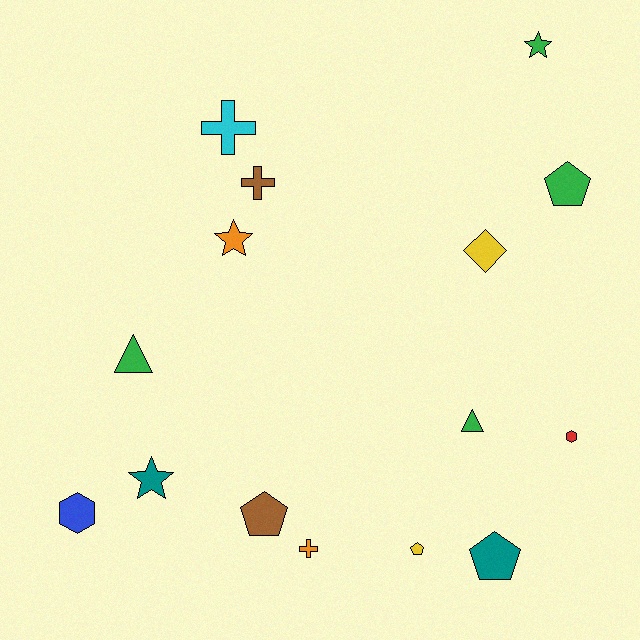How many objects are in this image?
There are 15 objects.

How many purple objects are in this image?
There are no purple objects.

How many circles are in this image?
There are no circles.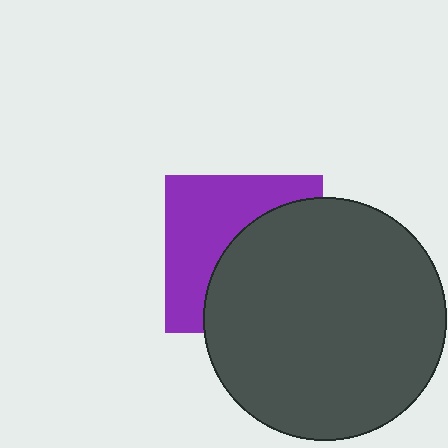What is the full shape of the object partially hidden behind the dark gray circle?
The partially hidden object is a purple square.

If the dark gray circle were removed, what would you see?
You would see the complete purple square.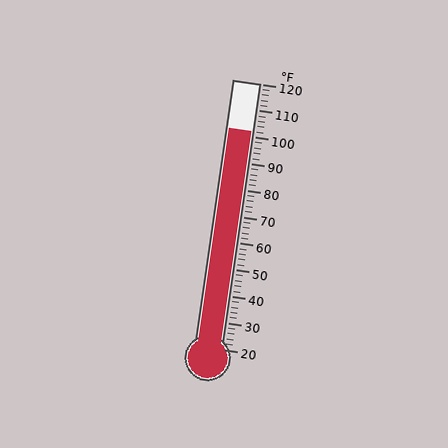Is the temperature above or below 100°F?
The temperature is above 100°F.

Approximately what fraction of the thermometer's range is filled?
The thermometer is filled to approximately 80% of its range.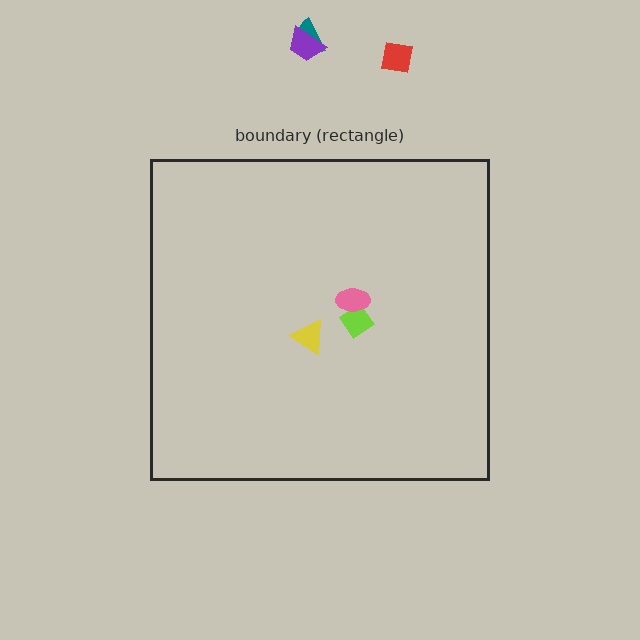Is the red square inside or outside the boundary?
Outside.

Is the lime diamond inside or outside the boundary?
Inside.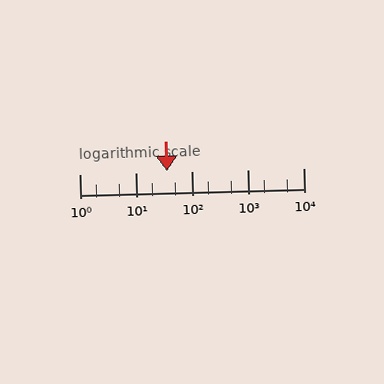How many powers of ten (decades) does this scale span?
The scale spans 4 decades, from 1 to 10000.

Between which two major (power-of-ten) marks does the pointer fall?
The pointer is between 10 and 100.